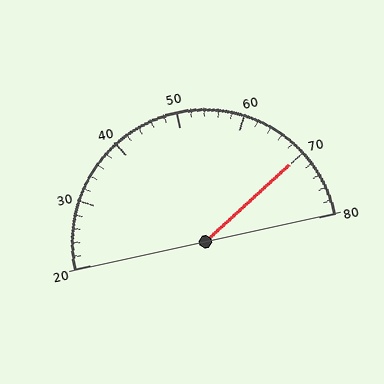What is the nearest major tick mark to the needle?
The nearest major tick mark is 70.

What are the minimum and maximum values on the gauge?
The gauge ranges from 20 to 80.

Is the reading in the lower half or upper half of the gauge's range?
The reading is in the upper half of the range (20 to 80).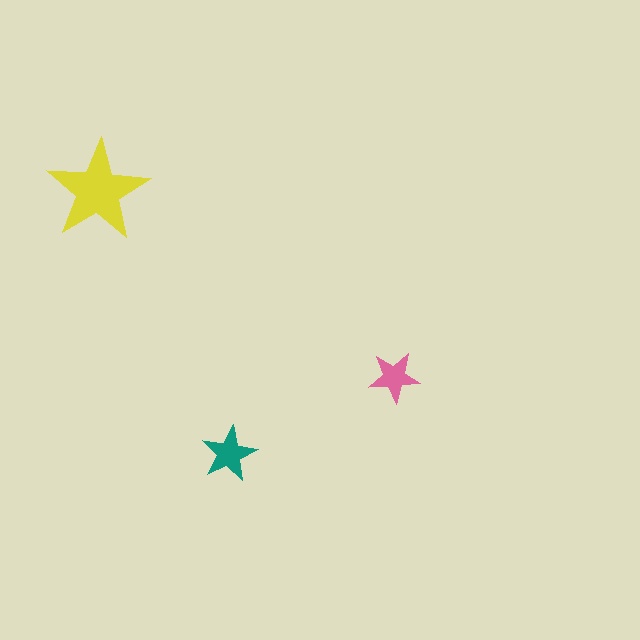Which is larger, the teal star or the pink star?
The teal one.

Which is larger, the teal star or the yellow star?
The yellow one.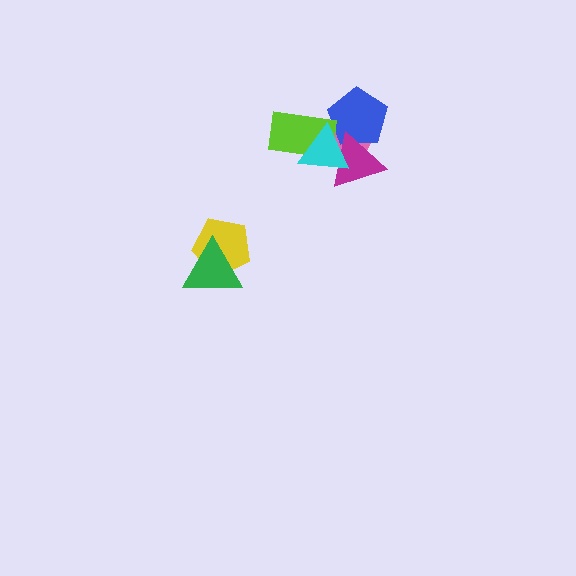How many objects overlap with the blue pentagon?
3 objects overlap with the blue pentagon.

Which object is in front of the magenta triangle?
The cyan triangle is in front of the magenta triangle.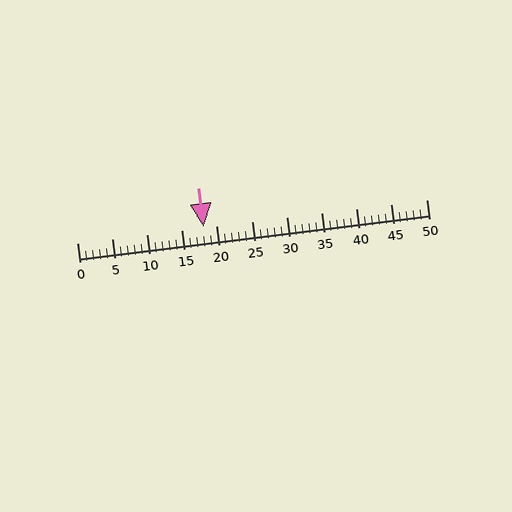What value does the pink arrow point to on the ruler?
The pink arrow points to approximately 18.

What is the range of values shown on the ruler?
The ruler shows values from 0 to 50.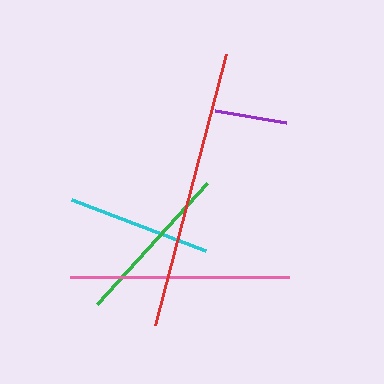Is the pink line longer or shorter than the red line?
The red line is longer than the pink line.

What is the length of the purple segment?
The purple segment is approximately 72 pixels long.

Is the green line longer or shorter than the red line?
The red line is longer than the green line.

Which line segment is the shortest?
The purple line is the shortest at approximately 72 pixels.